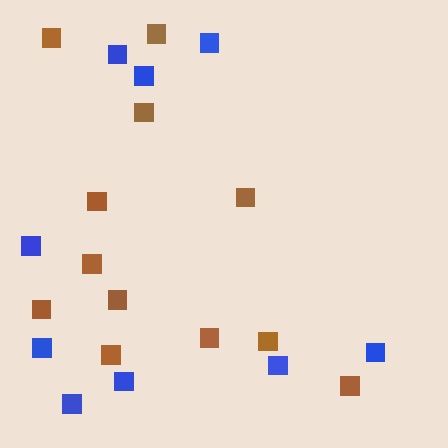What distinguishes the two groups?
There are 2 groups: one group of brown squares (12) and one group of blue squares (9).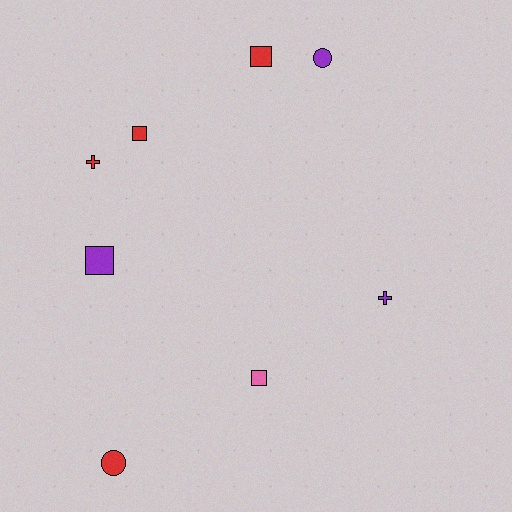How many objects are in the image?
There are 8 objects.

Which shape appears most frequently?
Square, with 4 objects.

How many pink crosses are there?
There are no pink crosses.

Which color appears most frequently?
Red, with 4 objects.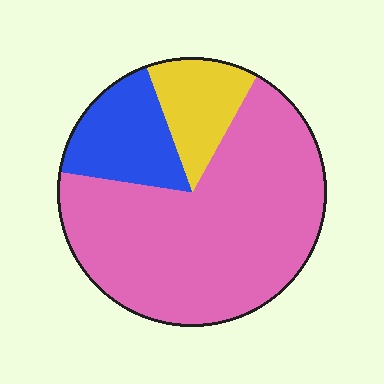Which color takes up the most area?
Pink, at roughly 70%.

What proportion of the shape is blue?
Blue takes up about one sixth (1/6) of the shape.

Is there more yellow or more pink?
Pink.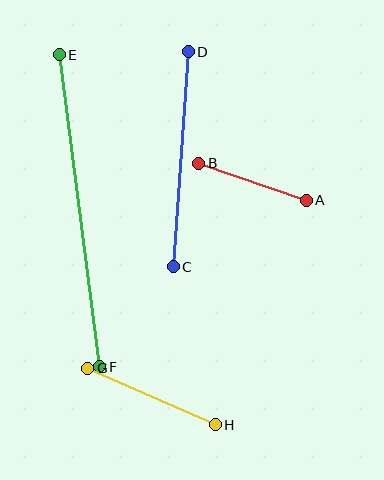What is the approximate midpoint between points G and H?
The midpoint is at approximately (151, 397) pixels.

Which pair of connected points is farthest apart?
Points E and F are farthest apart.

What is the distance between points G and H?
The distance is approximately 139 pixels.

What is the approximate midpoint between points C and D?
The midpoint is at approximately (181, 159) pixels.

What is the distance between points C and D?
The distance is approximately 216 pixels.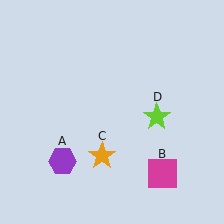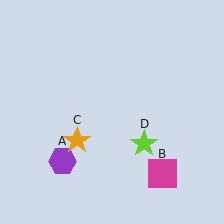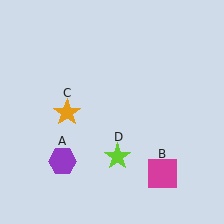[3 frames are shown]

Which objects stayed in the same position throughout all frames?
Purple hexagon (object A) and magenta square (object B) remained stationary.